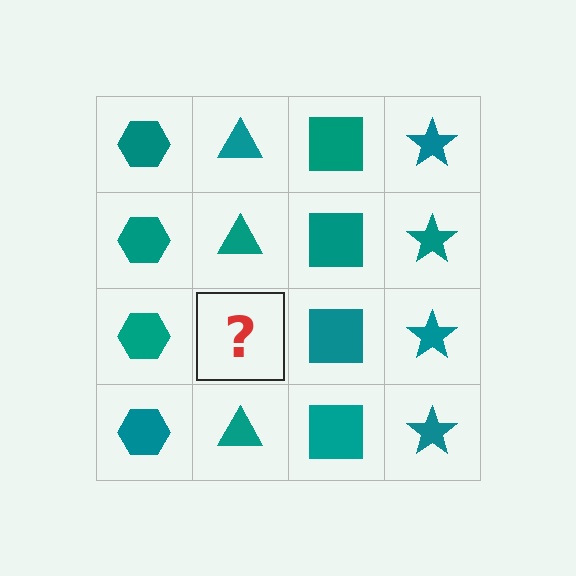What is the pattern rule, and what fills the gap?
The rule is that each column has a consistent shape. The gap should be filled with a teal triangle.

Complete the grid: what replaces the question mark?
The question mark should be replaced with a teal triangle.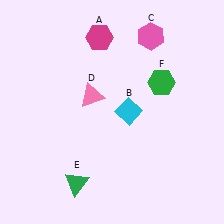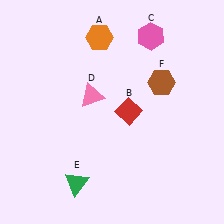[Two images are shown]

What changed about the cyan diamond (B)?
In Image 1, B is cyan. In Image 2, it changed to red.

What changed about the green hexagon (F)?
In Image 1, F is green. In Image 2, it changed to brown.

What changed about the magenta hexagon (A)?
In Image 1, A is magenta. In Image 2, it changed to orange.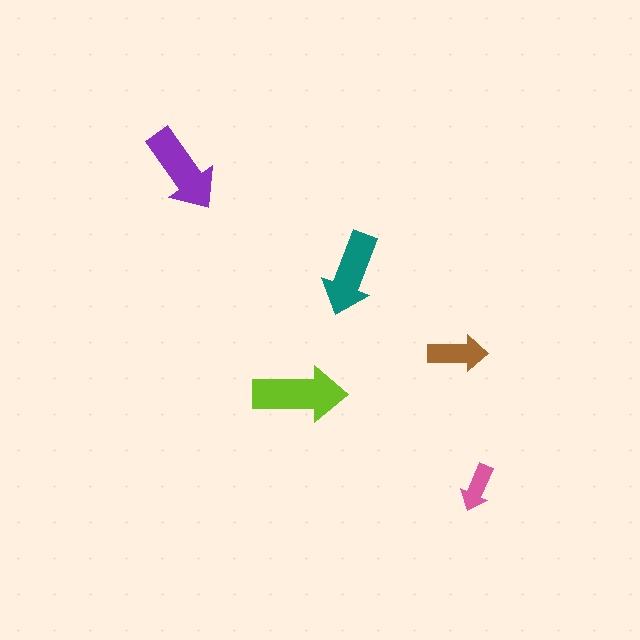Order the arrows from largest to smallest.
the lime one, the purple one, the teal one, the brown one, the pink one.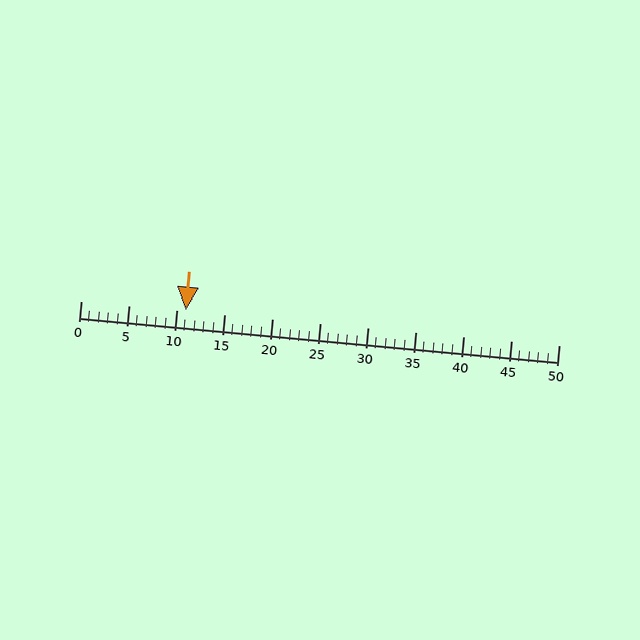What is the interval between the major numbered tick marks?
The major tick marks are spaced 5 units apart.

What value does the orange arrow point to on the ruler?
The orange arrow points to approximately 11.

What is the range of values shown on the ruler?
The ruler shows values from 0 to 50.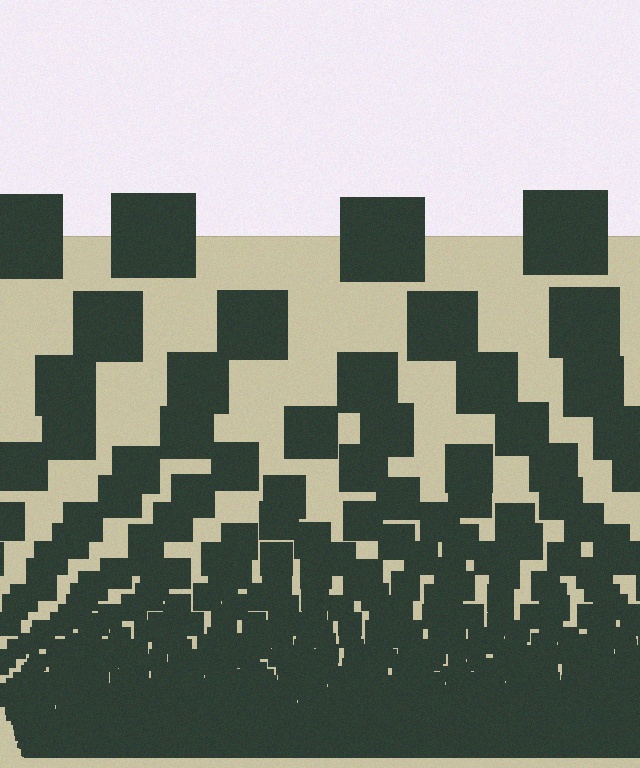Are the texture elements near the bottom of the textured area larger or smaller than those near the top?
Smaller. The gradient is inverted — elements near the bottom are smaller and denser.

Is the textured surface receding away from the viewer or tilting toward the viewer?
The surface appears to tilt toward the viewer. Texture elements get larger and sparser toward the top.